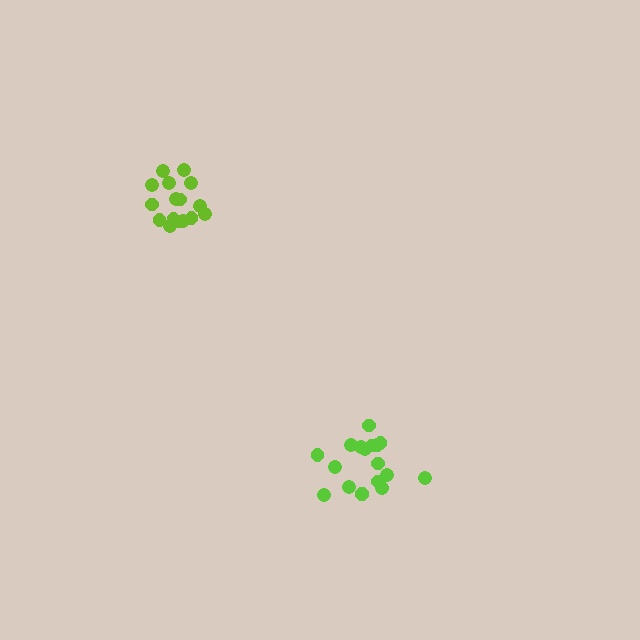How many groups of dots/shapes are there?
There are 2 groups.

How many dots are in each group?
Group 1: 18 dots, Group 2: 16 dots (34 total).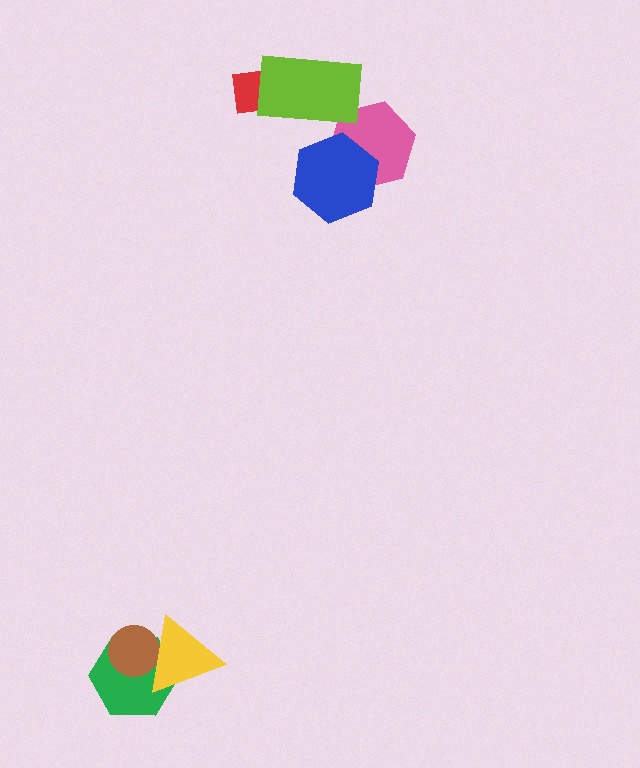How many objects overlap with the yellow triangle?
2 objects overlap with the yellow triangle.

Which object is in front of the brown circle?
The yellow triangle is in front of the brown circle.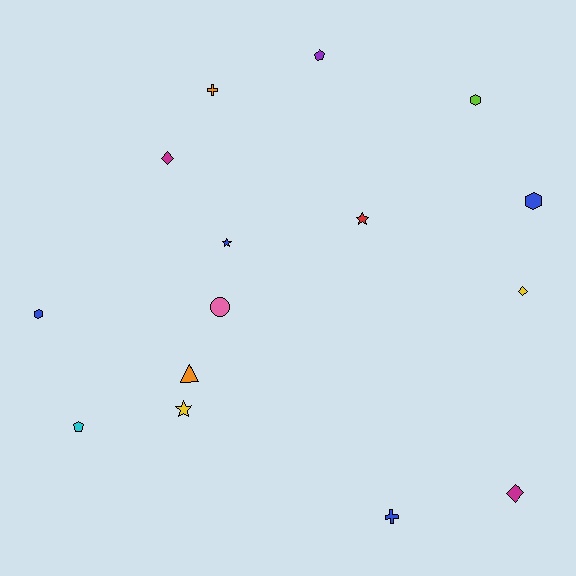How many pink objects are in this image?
There is 1 pink object.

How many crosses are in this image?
There are 2 crosses.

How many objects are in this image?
There are 15 objects.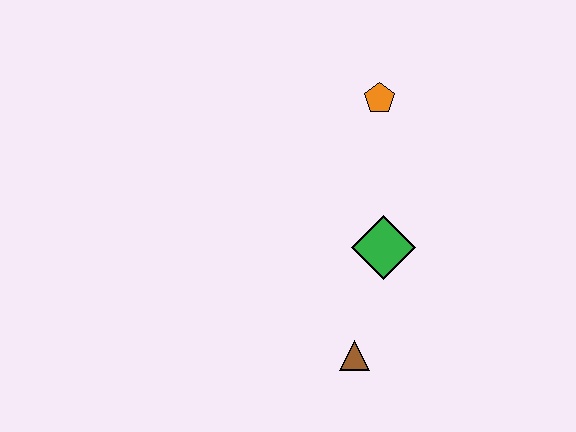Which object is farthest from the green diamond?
The orange pentagon is farthest from the green diamond.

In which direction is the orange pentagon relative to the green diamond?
The orange pentagon is above the green diamond.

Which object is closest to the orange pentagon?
The green diamond is closest to the orange pentagon.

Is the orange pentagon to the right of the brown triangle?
Yes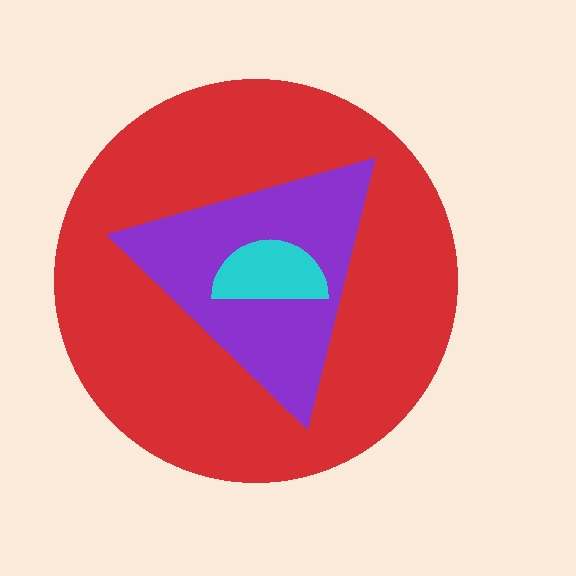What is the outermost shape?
The red circle.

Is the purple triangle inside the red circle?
Yes.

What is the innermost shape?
The cyan semicircle.